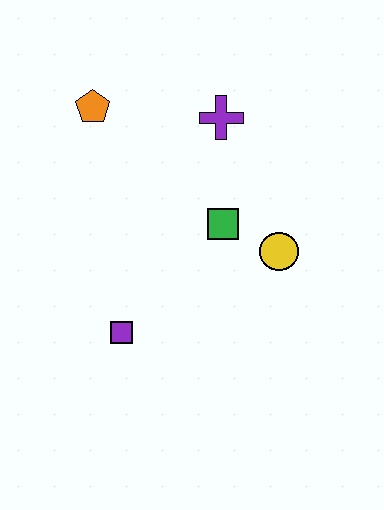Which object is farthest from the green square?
The orange pentagon is farthest from the green square.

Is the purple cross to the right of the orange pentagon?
Yes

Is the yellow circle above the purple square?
Yes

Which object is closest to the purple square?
The green square is closest to the purple square.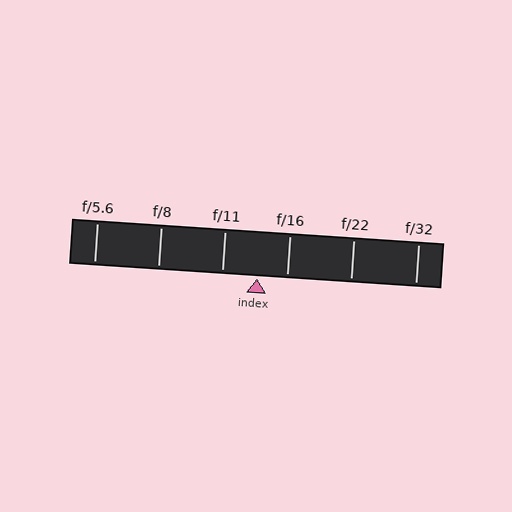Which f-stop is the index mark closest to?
The index mark is closest to f/16.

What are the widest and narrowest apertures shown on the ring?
The widest aperture shown is f/5.6 and the narrowest is f/32.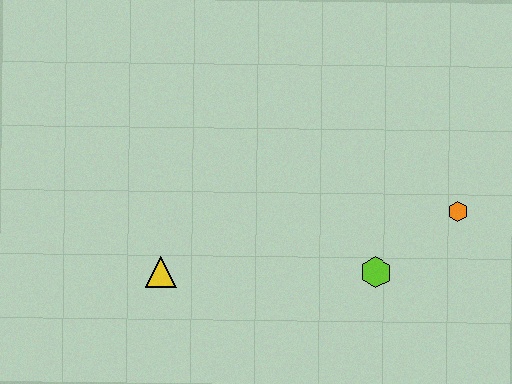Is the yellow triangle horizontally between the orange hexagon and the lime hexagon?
No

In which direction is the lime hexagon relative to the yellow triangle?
The lime hexagon is to the right of the yellow triangle.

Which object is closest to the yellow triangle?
The lime hexagon is closest to the yellow triangle.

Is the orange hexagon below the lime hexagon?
No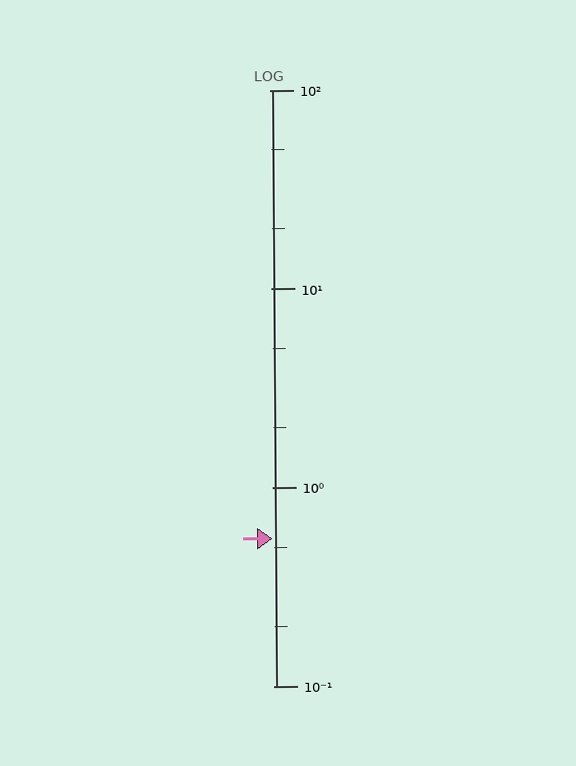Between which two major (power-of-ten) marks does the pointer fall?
The pointer is between 0.1 and 1.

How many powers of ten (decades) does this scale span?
The scale spans 3 decades, from 0.1 to 100.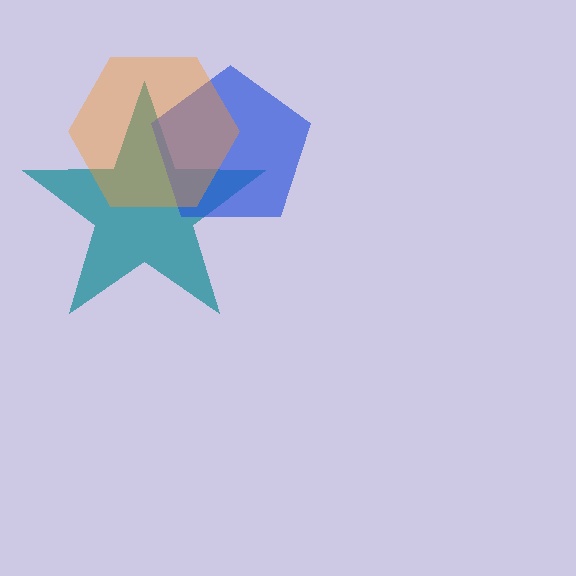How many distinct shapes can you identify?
There are 3 distinct shapes: a teal star, a blue pentagon, an orange hexagon.